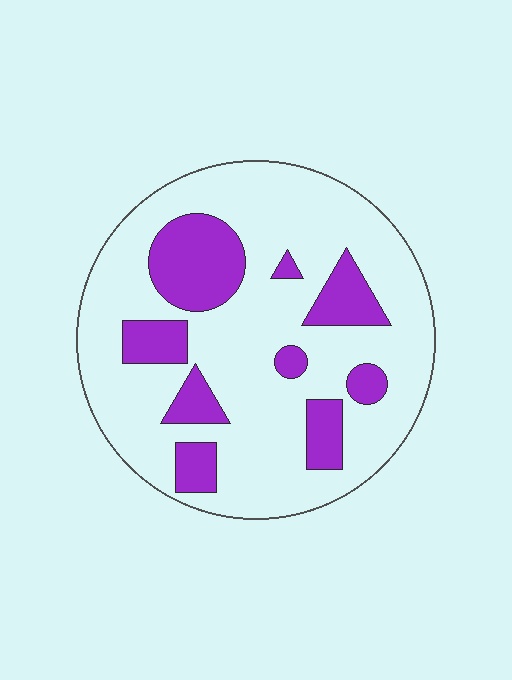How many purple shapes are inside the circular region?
9.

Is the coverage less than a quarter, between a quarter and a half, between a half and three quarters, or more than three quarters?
Less than a quarter.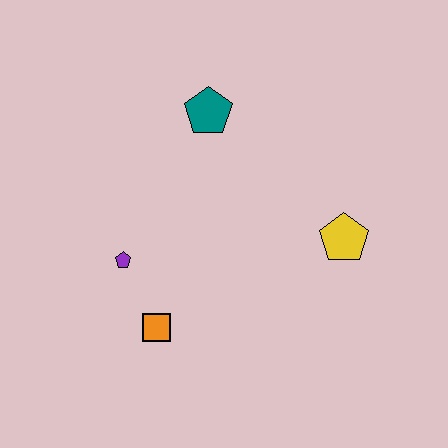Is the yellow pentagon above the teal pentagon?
No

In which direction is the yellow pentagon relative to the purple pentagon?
The yellow pentagon is to the right of the purple pentagon.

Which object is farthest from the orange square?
The teal pentagon is farthest from the orange square.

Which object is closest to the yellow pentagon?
The teal pentagon is closest to the yellow pentagon.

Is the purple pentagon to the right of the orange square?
No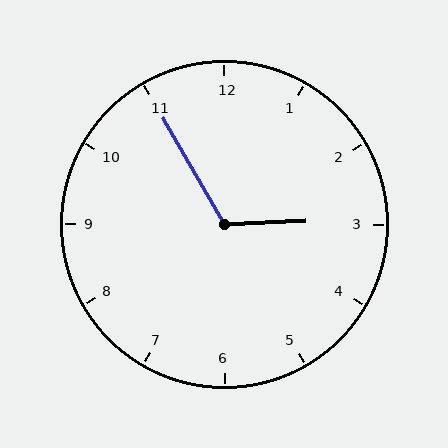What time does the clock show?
2:55.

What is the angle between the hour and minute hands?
Approximately 118 degrees.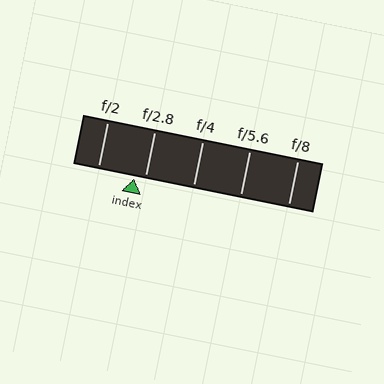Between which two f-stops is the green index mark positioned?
The index mark is between f/2 and f/2.8.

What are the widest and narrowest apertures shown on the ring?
The widest aperture shown is f/2 and the narrowest is f/8.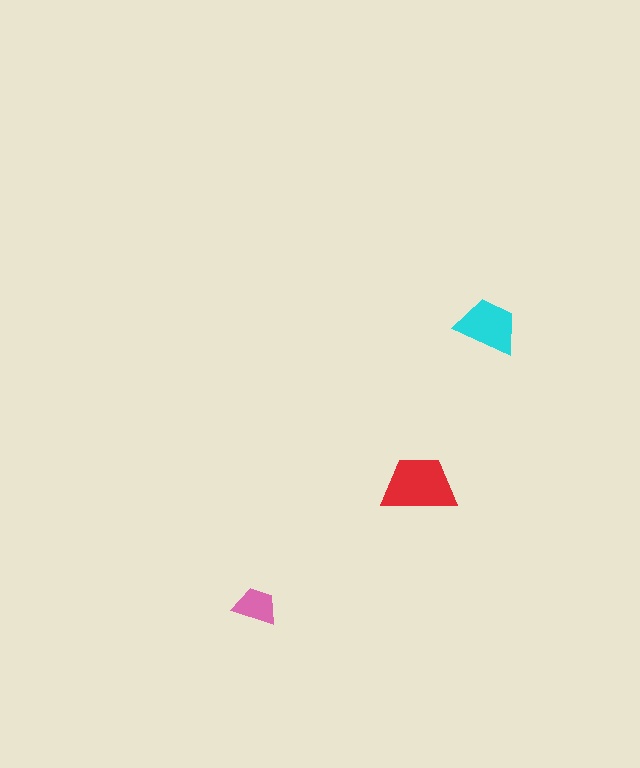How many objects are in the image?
There are 3 objects in the image.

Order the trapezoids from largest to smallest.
the red one, the cyan one, the pink one.